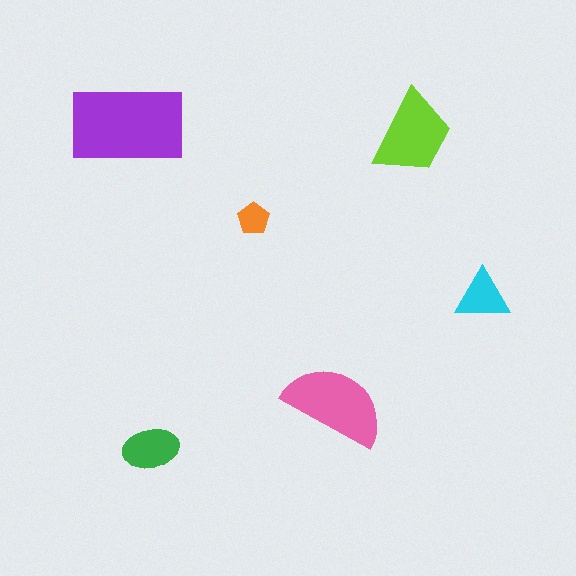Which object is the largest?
The purple rectangle.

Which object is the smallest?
The orange pentagon.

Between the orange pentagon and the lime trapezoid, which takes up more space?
The lime trapezoid.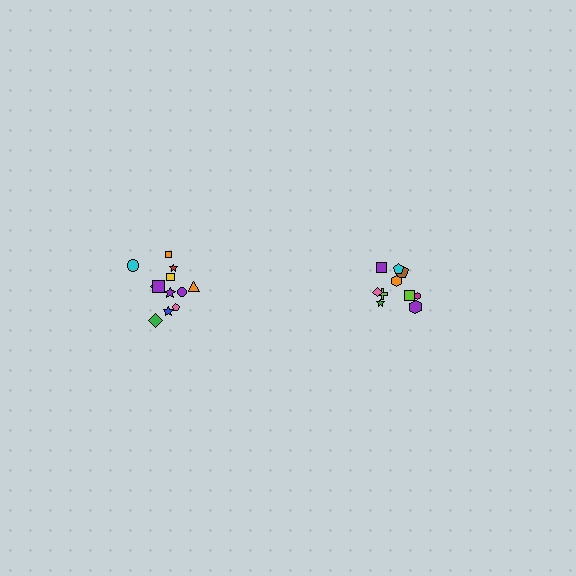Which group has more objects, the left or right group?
The left group.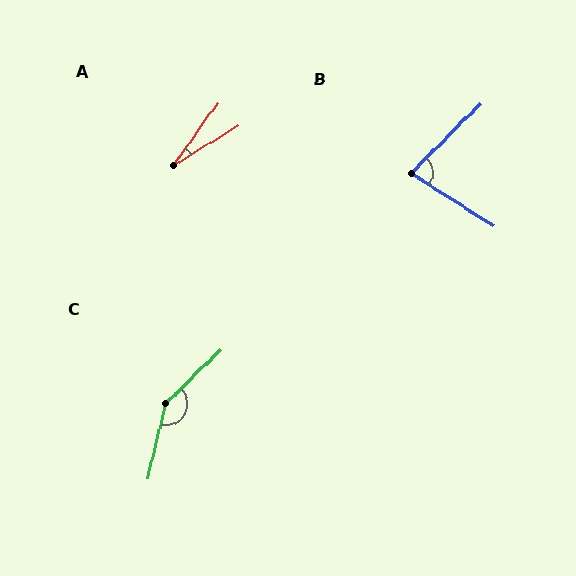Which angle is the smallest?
A, at approximately 23 degrees.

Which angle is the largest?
C, at approximately 147 degrees.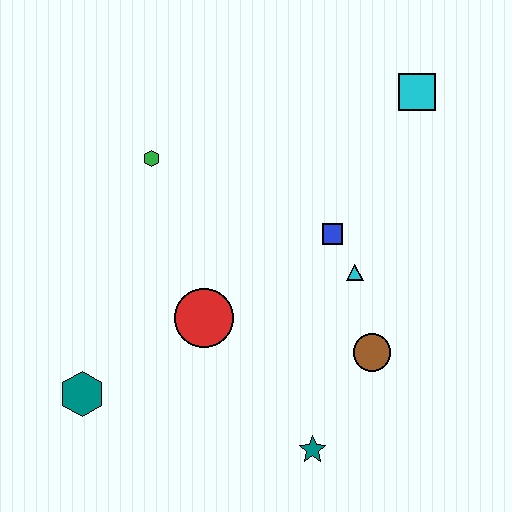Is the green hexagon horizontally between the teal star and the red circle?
No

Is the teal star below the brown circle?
Yes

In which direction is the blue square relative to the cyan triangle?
The blue square is above the cyan triangle.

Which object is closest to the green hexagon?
The red circle is closest to the green hexagon.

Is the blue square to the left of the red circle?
No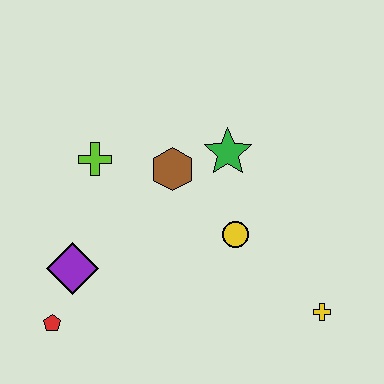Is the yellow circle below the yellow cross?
No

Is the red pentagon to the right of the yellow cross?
No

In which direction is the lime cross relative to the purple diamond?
The lime cross is above the purple diamond.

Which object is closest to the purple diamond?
The red pentagon is closest to the purple diamond.